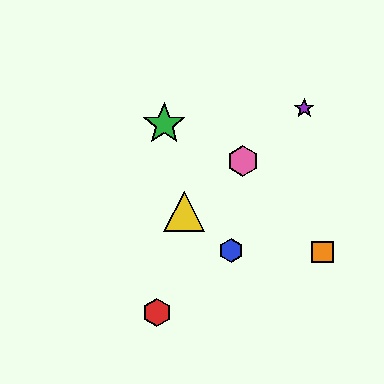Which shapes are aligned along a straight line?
The yellow triangle, the purple star, the cyan hexagon, the pink hexagon are aligned along a straight line.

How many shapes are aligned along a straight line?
4 shapes (the yellow triangle, the purple star, the cyan hexagon, the pink hexagon) are aligned along a straight line.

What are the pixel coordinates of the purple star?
The purple star is at (304, 108).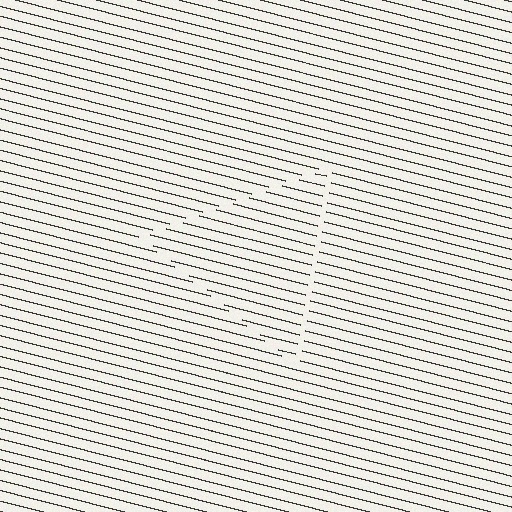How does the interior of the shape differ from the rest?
The interior of the shape contains the same grating, shifted by half a period — the contour is defined by the phase discontinuity where line-ends from the inner and outer gratings abut.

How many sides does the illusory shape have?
3 sides — the line-ends trace a triangle.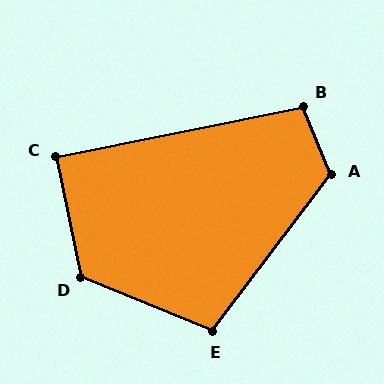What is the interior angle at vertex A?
Approximately 121 degrees (obtuse).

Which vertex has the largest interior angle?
D, at approximately 124 degrees.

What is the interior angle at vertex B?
Approximately 101 degrees (obtuse).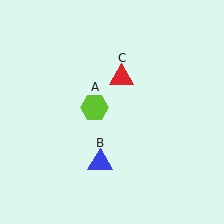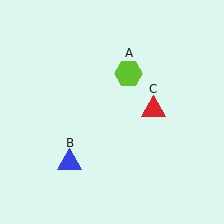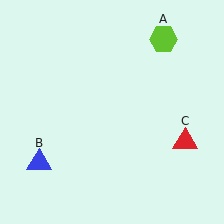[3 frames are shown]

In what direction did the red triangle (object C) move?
The red triangle (object C) moved down and to the right.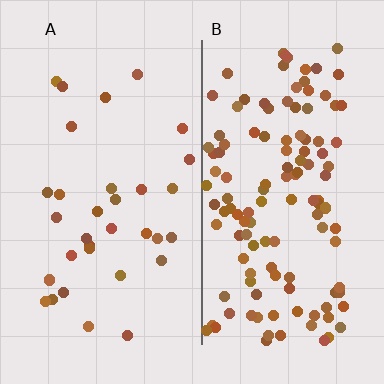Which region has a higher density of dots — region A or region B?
B (the right).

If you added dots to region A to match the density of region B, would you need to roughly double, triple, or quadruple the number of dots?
Approximately quadruple.